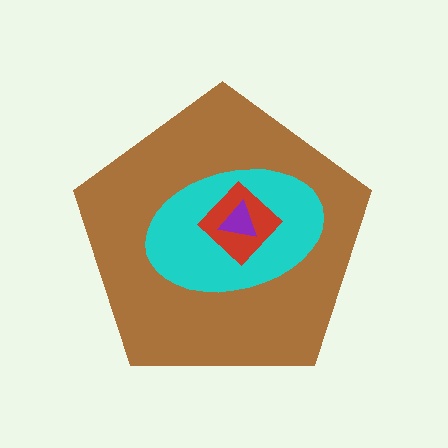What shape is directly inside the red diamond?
The purple triangle.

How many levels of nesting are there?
4.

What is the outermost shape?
The brown pentagon.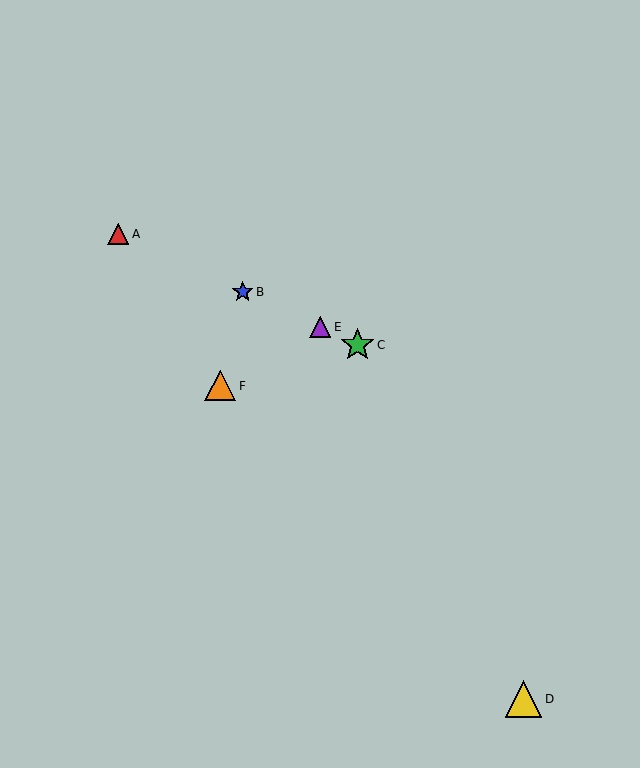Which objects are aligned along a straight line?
Objects A, B, C, E are aligned along a straight line.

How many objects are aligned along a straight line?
4 objects (A, B, C, E) are aligned along a straight line.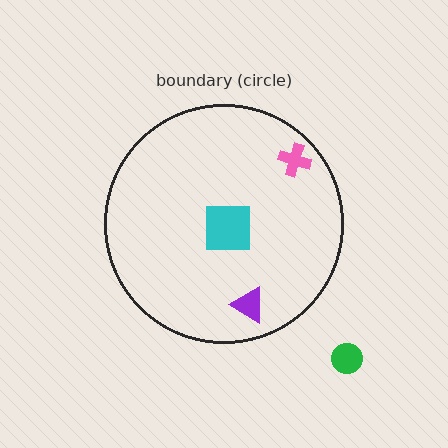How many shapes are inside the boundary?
3 inside, 1 outside.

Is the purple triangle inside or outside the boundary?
Inside.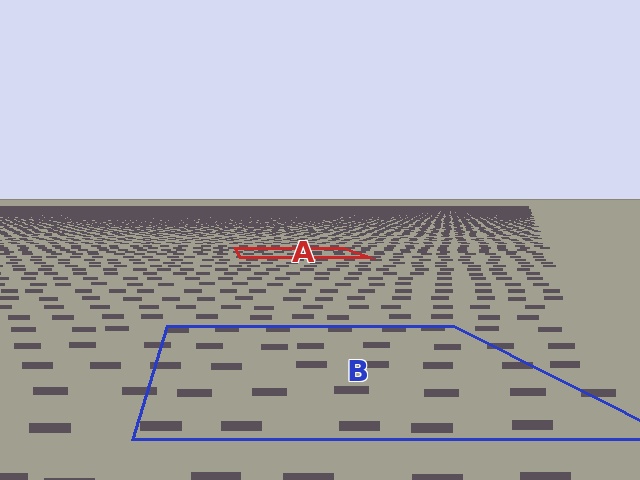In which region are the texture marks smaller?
The texture marks are smaller in region A, because it is farther away.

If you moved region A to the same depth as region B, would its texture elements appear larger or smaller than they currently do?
They would appear larger. At a closer depth, the same texture elements are projected at a bigger on-screen size.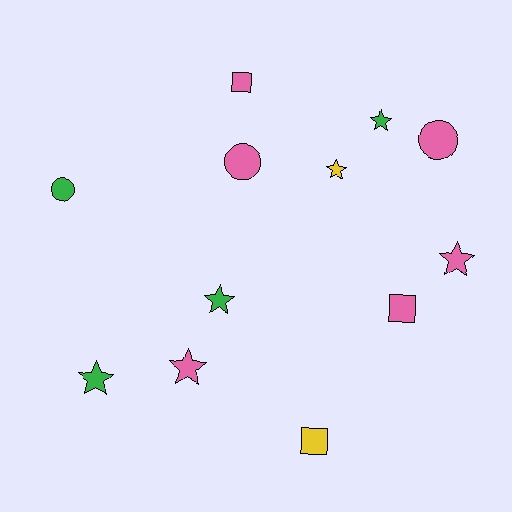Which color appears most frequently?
Pink, with 6 objects.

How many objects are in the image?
There are 12 objects.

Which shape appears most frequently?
Star, with 6 objects.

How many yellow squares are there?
There is 1 yellow square.